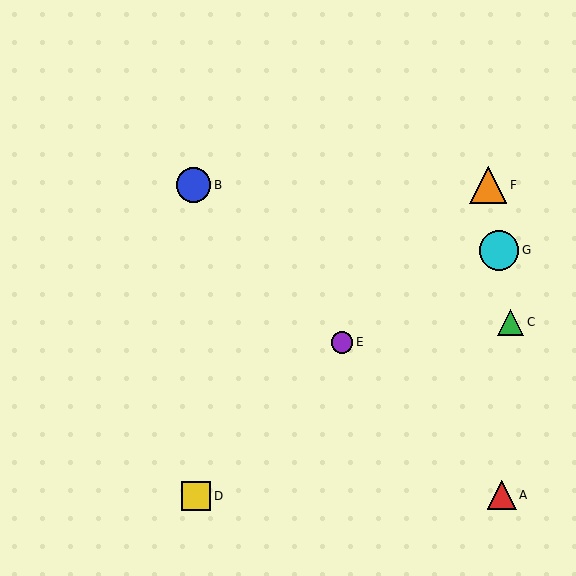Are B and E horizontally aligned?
No, B is at y≈185 and E is at y≈342.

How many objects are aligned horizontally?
2 objects (B, F) are aligned horizontally.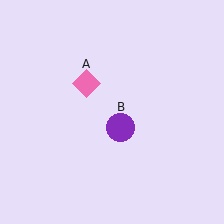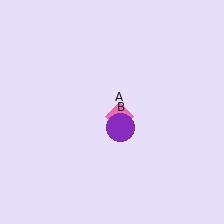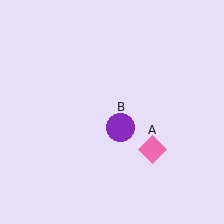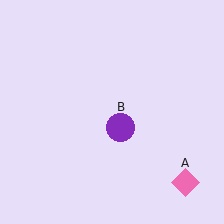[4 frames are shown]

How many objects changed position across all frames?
1 object changed position: pink diamond (object A).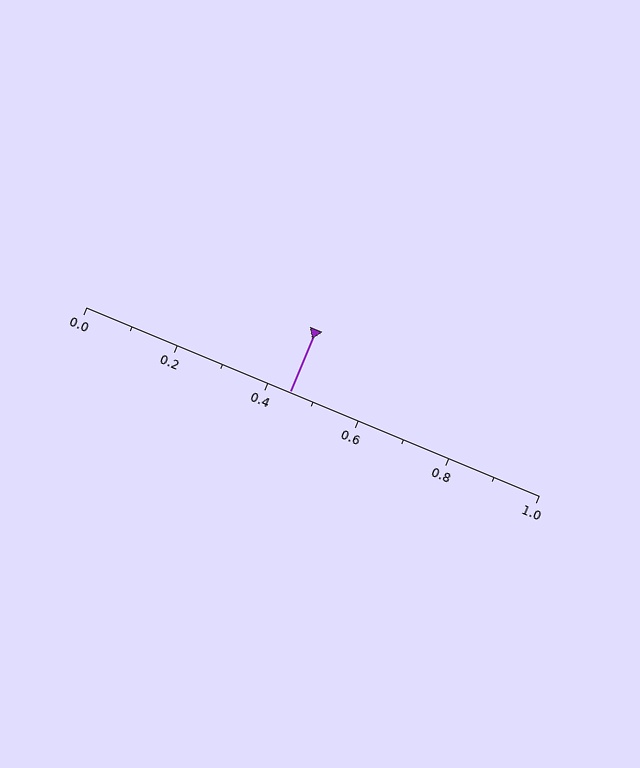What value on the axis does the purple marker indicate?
The marker indicates approximately 0.45.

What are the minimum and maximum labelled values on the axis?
The axis runs from 0.0 to 1.0.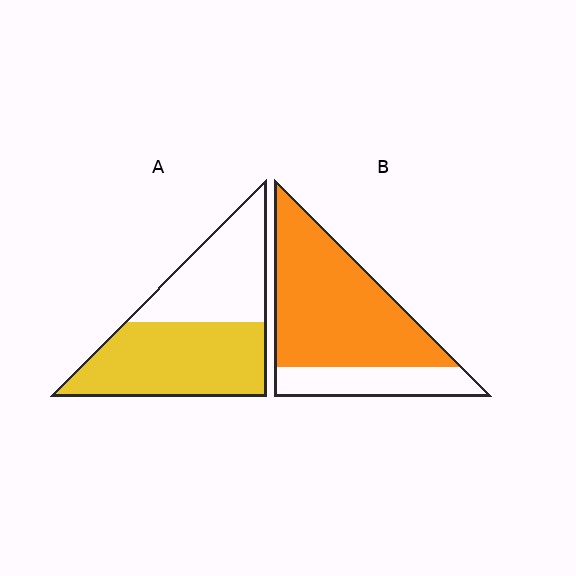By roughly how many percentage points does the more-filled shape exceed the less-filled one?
By roughly 20 percentage points (B over A).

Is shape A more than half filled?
Yes.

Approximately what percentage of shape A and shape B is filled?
A is approximately 55% and B is approximately 75%.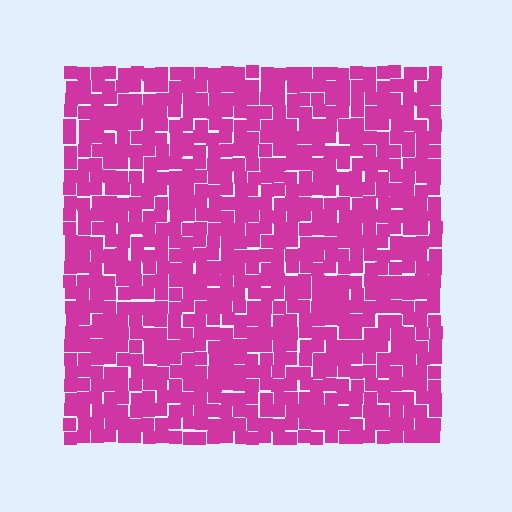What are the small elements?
The small elements are squares.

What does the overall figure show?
The overall figure shows a square.